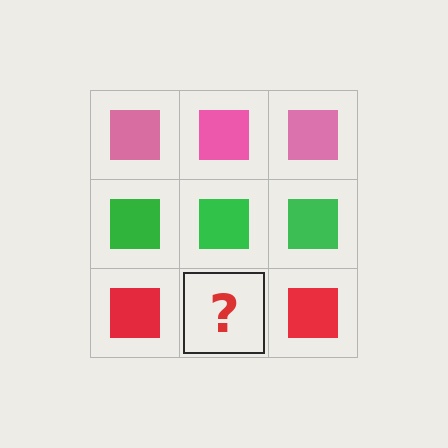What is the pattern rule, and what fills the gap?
The rule is that each row has a consistent color. The gap should be filled with a red square.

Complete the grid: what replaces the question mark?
The question mark should be replaced with a red square.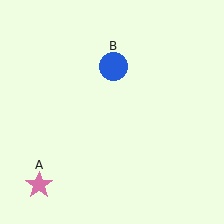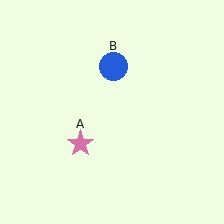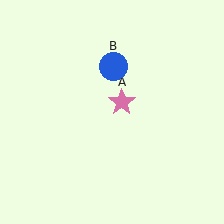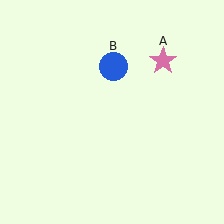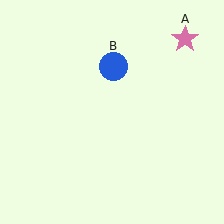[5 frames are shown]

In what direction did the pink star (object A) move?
The pink star (object A) moved up and to the right.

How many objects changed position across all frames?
1 object changed position: pink star (object A).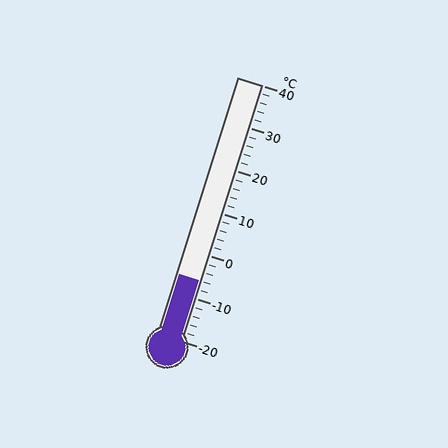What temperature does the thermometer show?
The thermometer shows approximately -6°C.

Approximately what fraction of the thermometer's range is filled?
The thermometer is filled to approximately 25% of its range.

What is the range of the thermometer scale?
The thermometer scale ranges from -20°C to 40°C.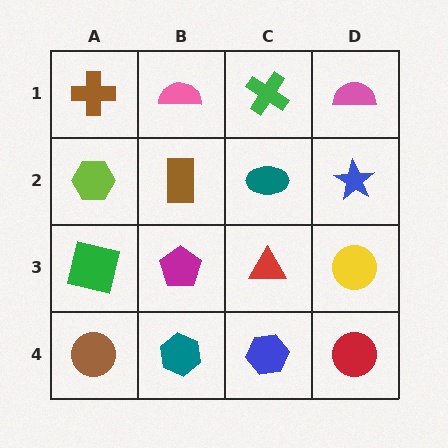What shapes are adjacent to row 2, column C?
A green cross (row 1, column C), a red triangle (row 3, column C), a brown rectangle (row 2, column B), a blue star (row 2, column D).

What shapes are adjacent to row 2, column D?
A pink semicircle (row 1, column D), a yellow circle (row 3, column D), a teal ellipse (row 2, column C).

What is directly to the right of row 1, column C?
A pink semicircle.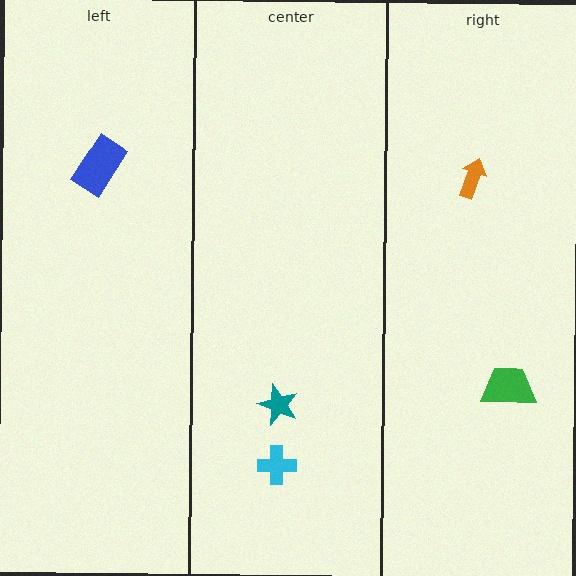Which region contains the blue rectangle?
The left region.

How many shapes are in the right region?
2.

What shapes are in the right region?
The orange arrow, the green trapezoid.